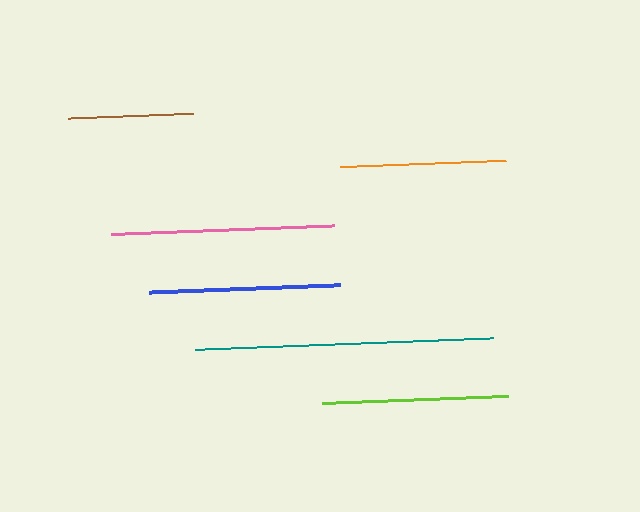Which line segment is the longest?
The teal line is the longest at approximately 299 pixels.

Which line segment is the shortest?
The brown line is the shortest at approximately 126 pixels.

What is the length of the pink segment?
The pink segment is approximately 223 pixels long.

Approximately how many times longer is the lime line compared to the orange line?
The lime line is approximately 1.1 times the length of the orange line.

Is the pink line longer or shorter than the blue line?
The pink line is longer than the blue line.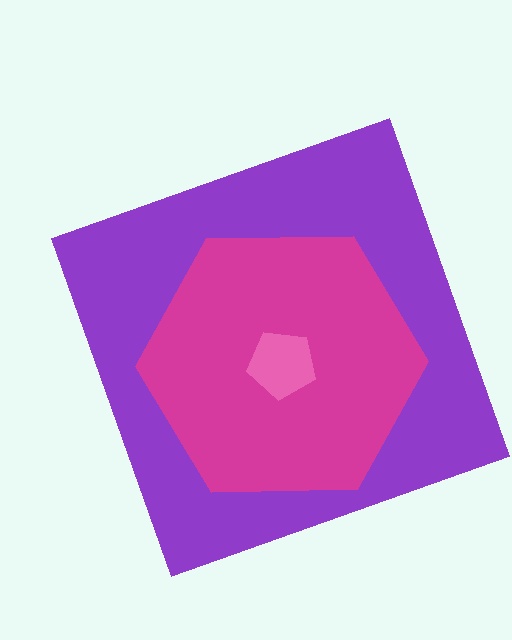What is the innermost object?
The pink pentagon.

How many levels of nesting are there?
3.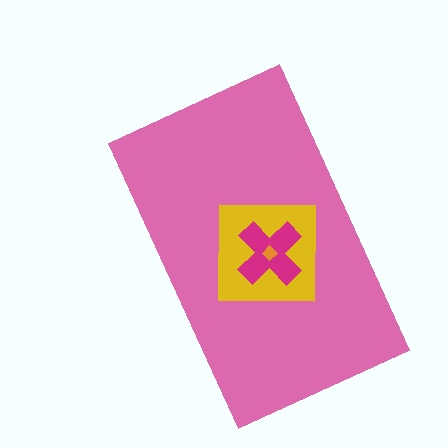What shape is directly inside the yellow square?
The magenta cross.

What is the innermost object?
The orange diamond.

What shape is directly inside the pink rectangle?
The yellow square.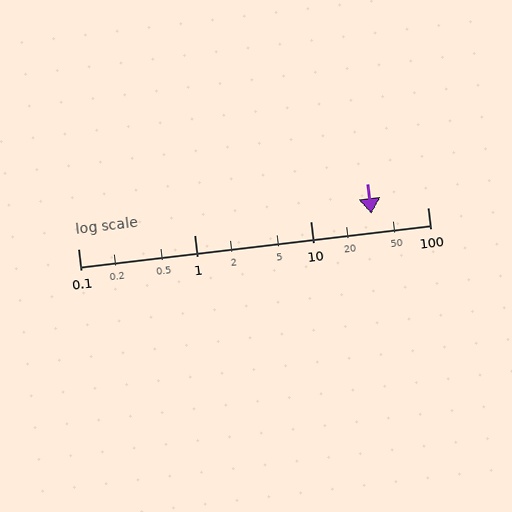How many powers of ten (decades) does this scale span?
The scale spans 3 decades, from 0.1 to 100.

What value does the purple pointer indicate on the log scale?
The pointer indicates approximately 33.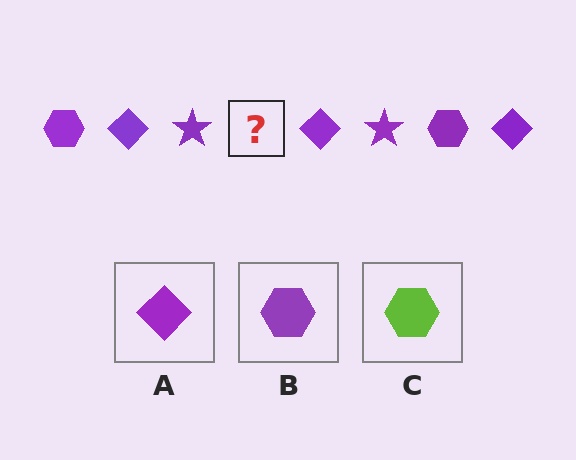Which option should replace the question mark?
Option B.